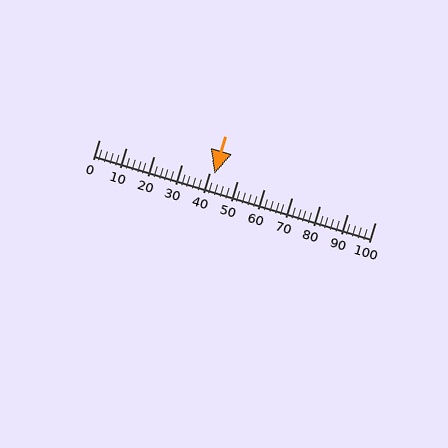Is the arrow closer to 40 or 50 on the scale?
The arrow is closer to 40.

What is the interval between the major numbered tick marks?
The major tick marks are spaced 10 units apart.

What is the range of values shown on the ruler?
The ruler shows values from 0 to 100.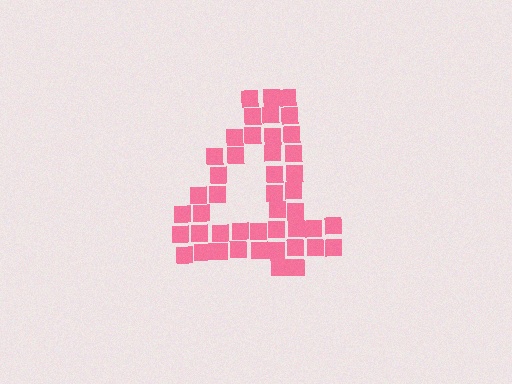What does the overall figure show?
The overall figure shows the digit 4.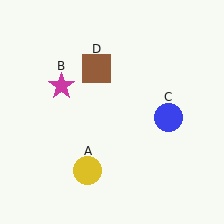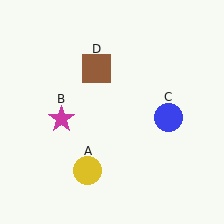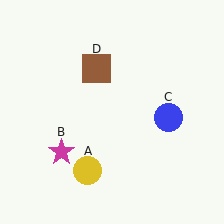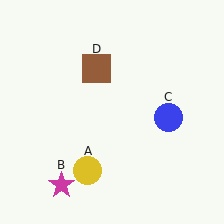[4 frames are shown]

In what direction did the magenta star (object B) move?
The magenta star (object B) moved down.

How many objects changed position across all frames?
1 object changed position: magenta star (object B).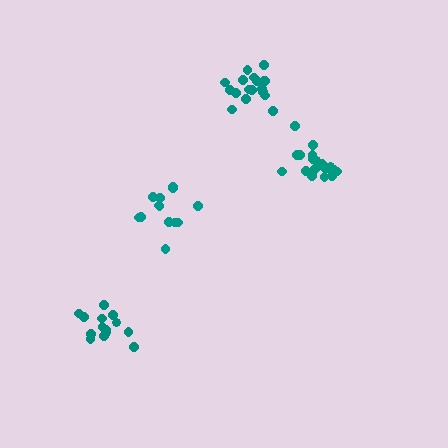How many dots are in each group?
Group 1: 18 dots, Group 2: 13 dots, Group 3: 19 dots, Group 4: 14 dots (64 total).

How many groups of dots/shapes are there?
There are 4 groups.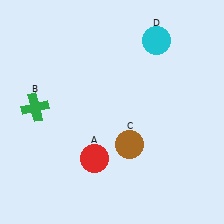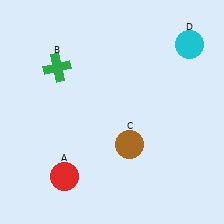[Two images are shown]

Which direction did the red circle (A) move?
The red circle (A) moved left.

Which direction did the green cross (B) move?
The green cross (B) moved up.